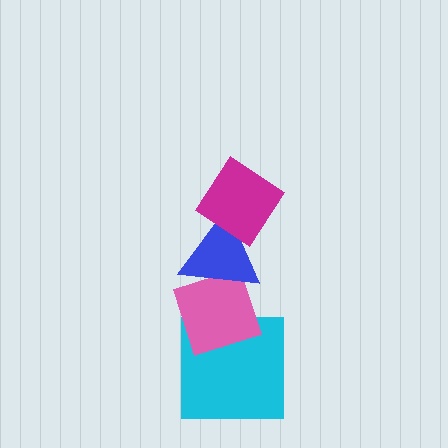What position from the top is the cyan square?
The cyan square is 4th from the top.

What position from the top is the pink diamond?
The pink diamond is 3rd from the top.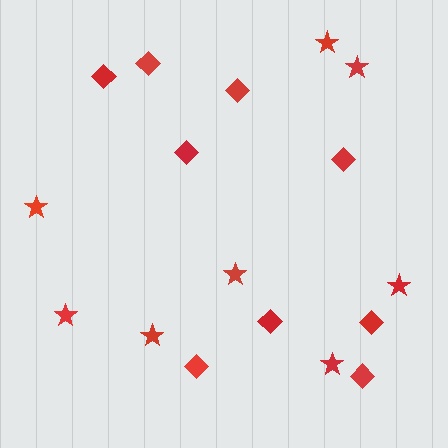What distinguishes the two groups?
There are 2 groups: one group of stars (8) and one group of diamonds (9).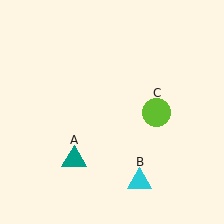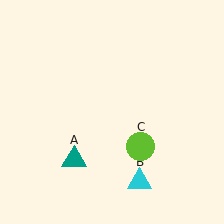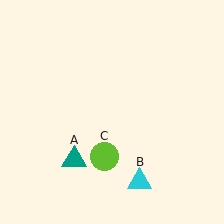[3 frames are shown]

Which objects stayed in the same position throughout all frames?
Teal triangle (object A) and cyan triangle (object B) remained stationary.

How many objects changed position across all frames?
1 object changed position: lime circle (object C).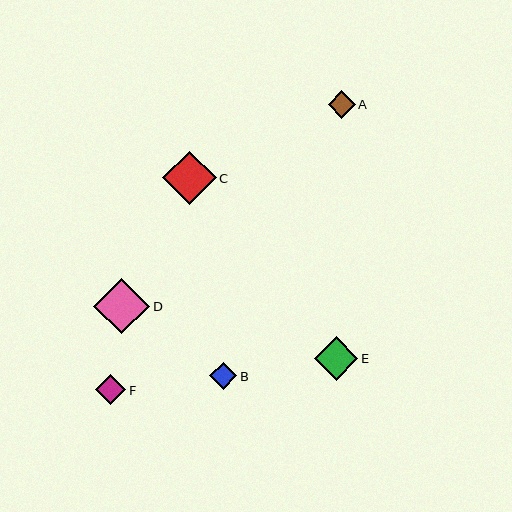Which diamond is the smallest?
Diamond A is the smallest with a size of approximately 27 pixels.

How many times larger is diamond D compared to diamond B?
Diamond D is approximately 2.0 times the size of diamond B.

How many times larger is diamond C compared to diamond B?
Diamond C is approximately 2.0 times the size of diamond B.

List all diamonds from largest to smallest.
From largest to smallest: D, C, E, F, B, A.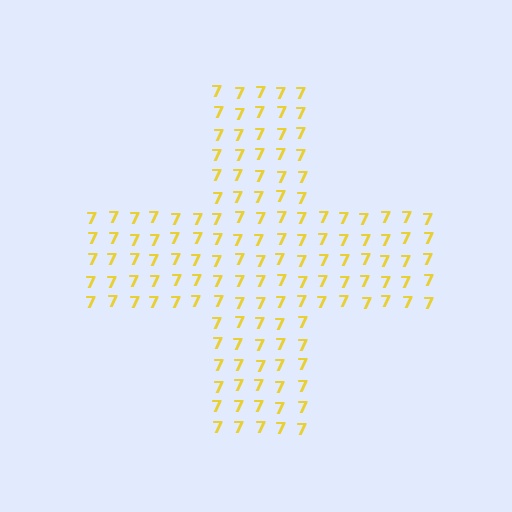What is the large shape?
The large shape is a cross.